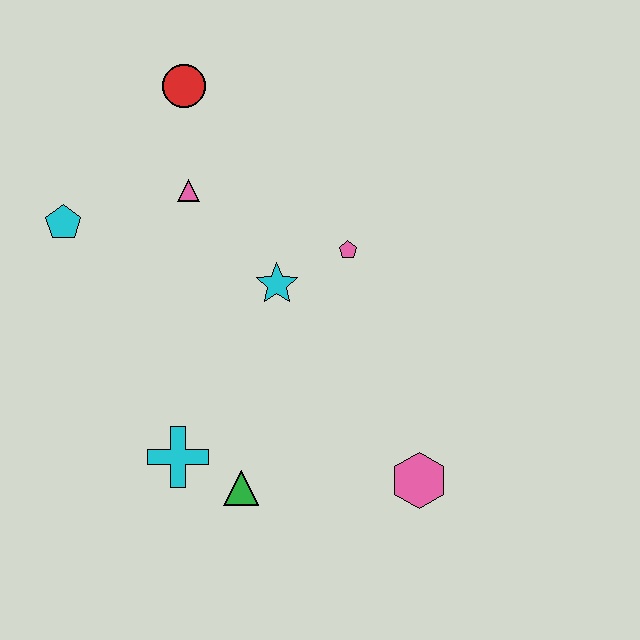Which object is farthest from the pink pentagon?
The cyan pentagon is farthest from the pink pentagon.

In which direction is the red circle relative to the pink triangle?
The red circle is above the pink triangle.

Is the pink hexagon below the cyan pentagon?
Yes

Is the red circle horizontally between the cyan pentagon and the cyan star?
Yes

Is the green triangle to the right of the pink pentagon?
No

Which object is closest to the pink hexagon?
The green triangle is closest to the pink hexagon.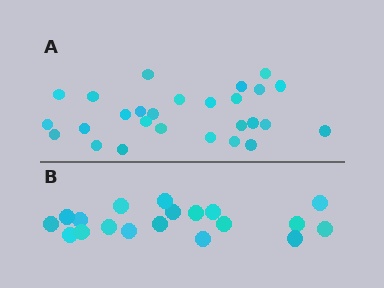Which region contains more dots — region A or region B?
Region A (the top region) has more dots.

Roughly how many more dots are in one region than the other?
Region A has roughly 8 or so more dots than region B.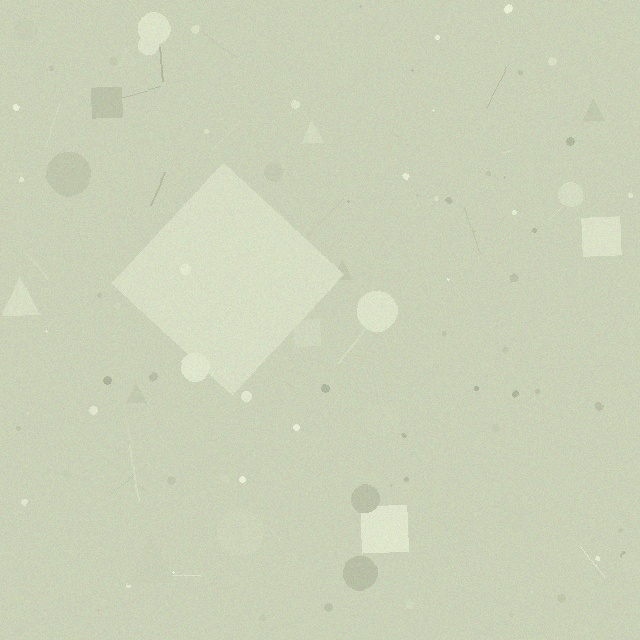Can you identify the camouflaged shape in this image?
The camouflaged shape is a diamond.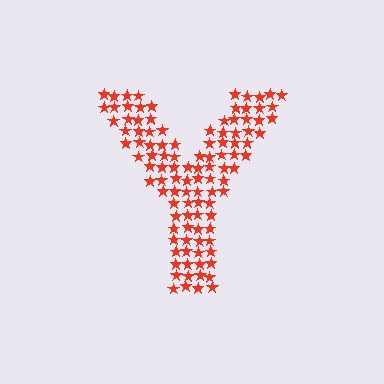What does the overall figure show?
The overall figure shows the letter Y.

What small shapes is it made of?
It is made of small stars.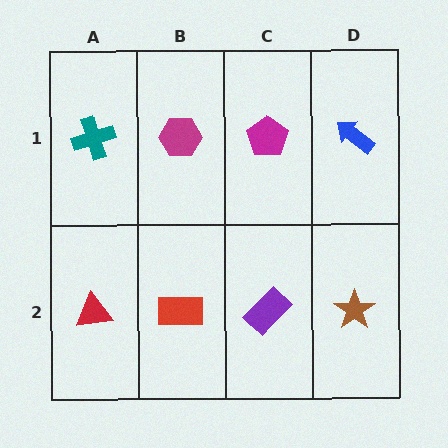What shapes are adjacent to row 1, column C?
A purple rectangle (row 2, column C), a magenta hexagon (row 1, column B), a blue arrow (row 1, column D).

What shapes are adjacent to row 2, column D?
A blue arrow (row 1, column D), a purple rectangle (row 2, column C).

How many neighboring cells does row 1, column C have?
3.